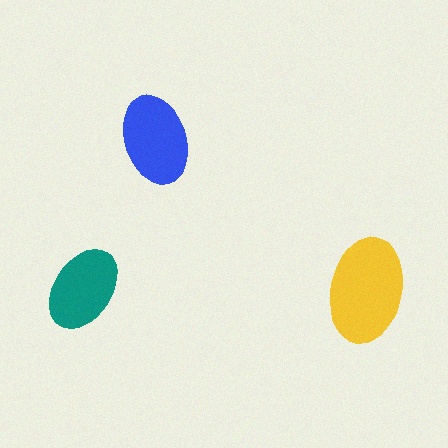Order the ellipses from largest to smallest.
the yellow one, the blue one, the teal one.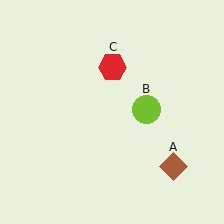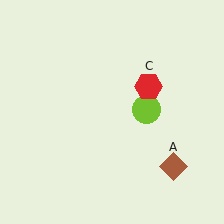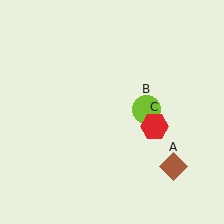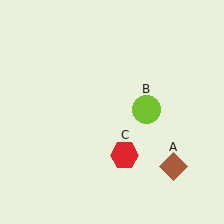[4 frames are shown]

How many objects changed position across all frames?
1 object changed position: red hexagon (object C).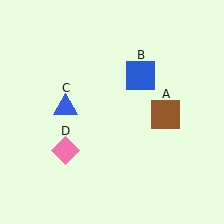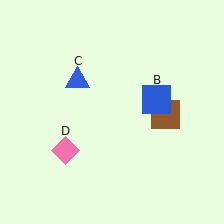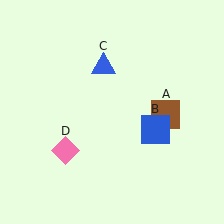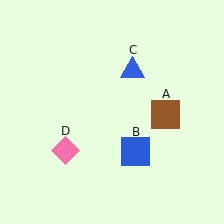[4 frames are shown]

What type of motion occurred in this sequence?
The blue square (object B), blue triangle (object C) rotated clockwise around the center of the scene.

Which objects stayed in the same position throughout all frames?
Brown square (object A) and pink diamond (object D) remained stationary.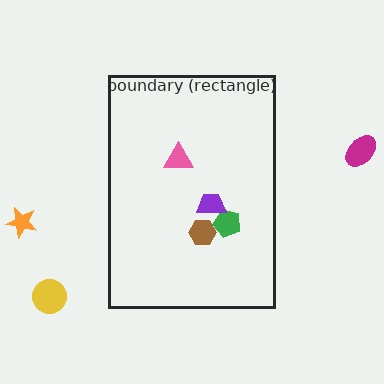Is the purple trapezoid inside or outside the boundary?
Inside.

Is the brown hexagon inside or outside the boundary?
Inside.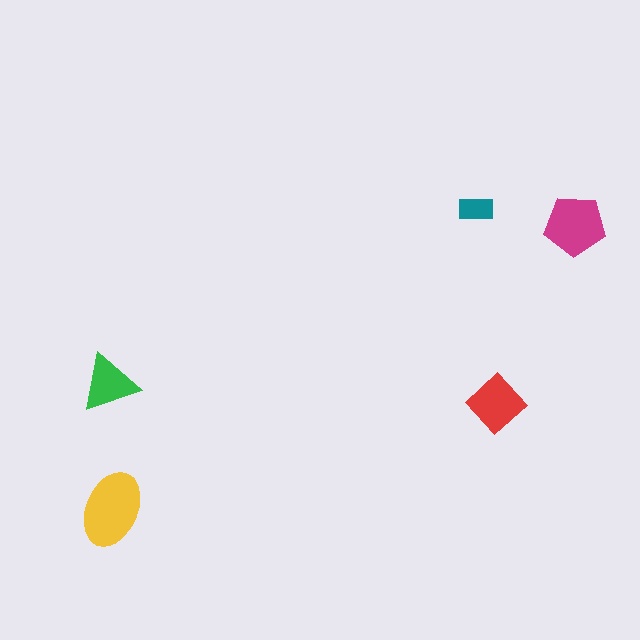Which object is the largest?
The yellow ellipse.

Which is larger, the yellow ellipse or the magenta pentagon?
The yellow ellipse.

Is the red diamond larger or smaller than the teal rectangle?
Larger.